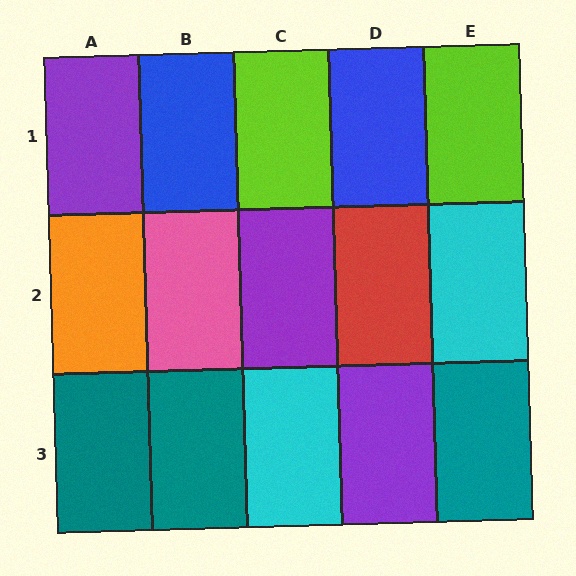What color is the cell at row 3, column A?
Teal.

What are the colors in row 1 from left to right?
Purple, blue, lime, blue, lime.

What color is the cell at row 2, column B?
Pink.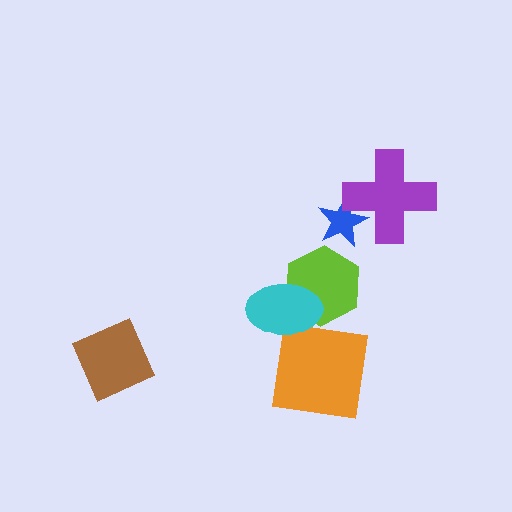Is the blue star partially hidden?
Yes, it is partially covered by another shape.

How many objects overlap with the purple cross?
1 object overlaps with the purple cross.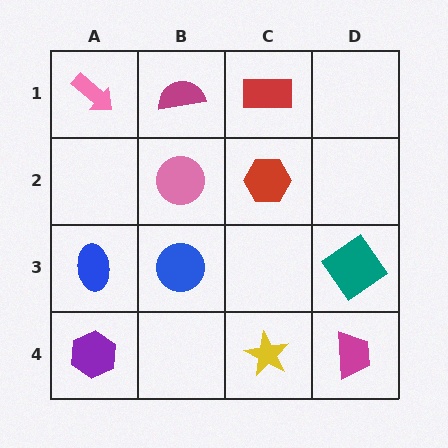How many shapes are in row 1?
3 shapes.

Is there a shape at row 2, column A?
No, that cell is empty.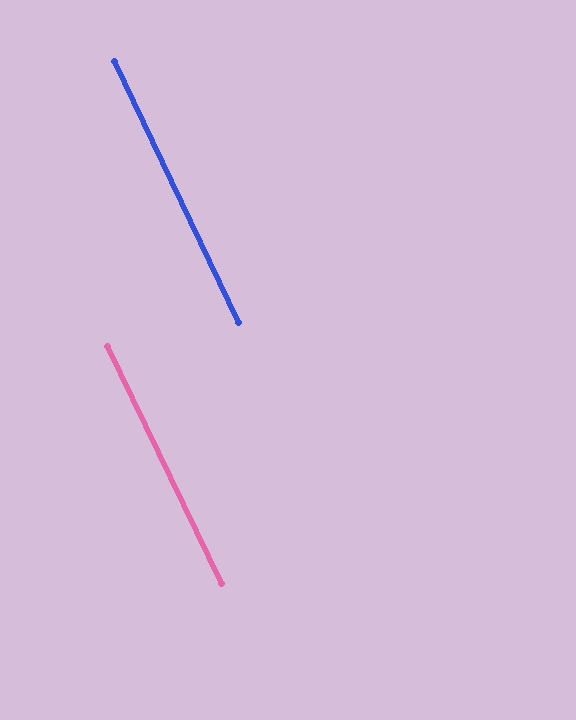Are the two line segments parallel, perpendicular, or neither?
Parallel — their directions differ by only 0.2°.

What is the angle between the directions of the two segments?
Approximately 0 degrees.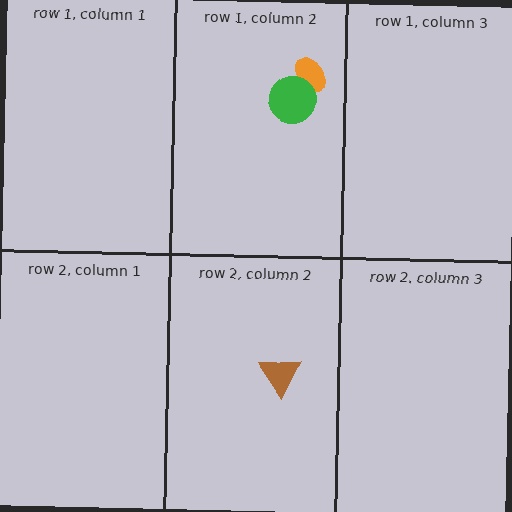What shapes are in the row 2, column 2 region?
The brown triangle.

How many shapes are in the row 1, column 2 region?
2.